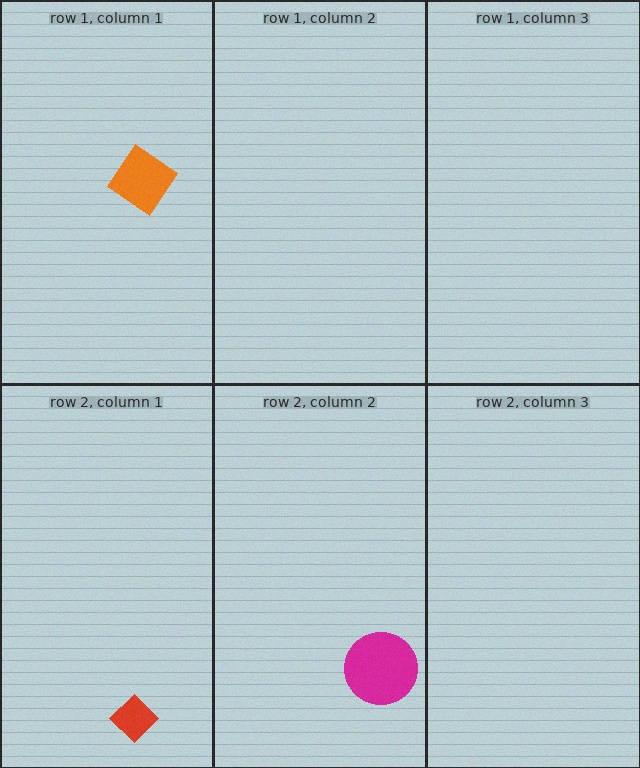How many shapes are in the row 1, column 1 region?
1.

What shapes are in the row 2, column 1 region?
The red diamond.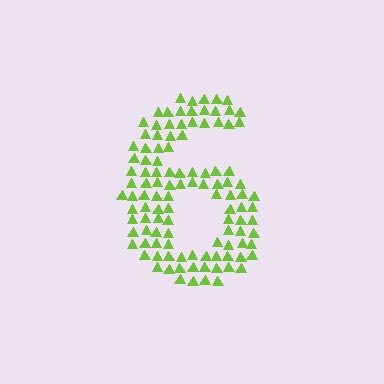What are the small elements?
The small elements are triangles.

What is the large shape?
The large shape is the digit 6.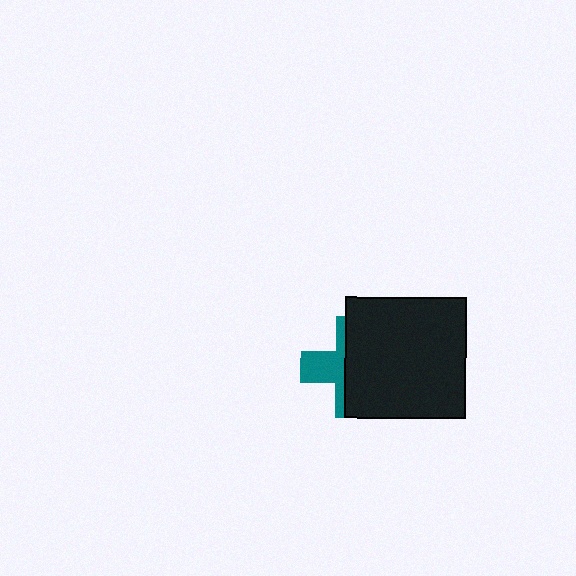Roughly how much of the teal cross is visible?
A small part of it is visible (roughly 38%).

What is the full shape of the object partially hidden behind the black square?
The partially hidden object is a teal cross.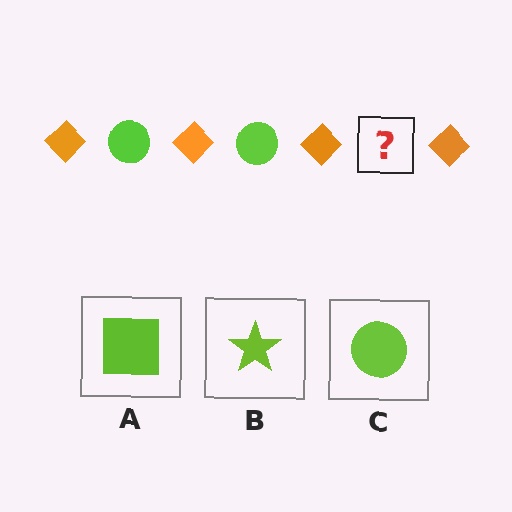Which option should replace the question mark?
Option C.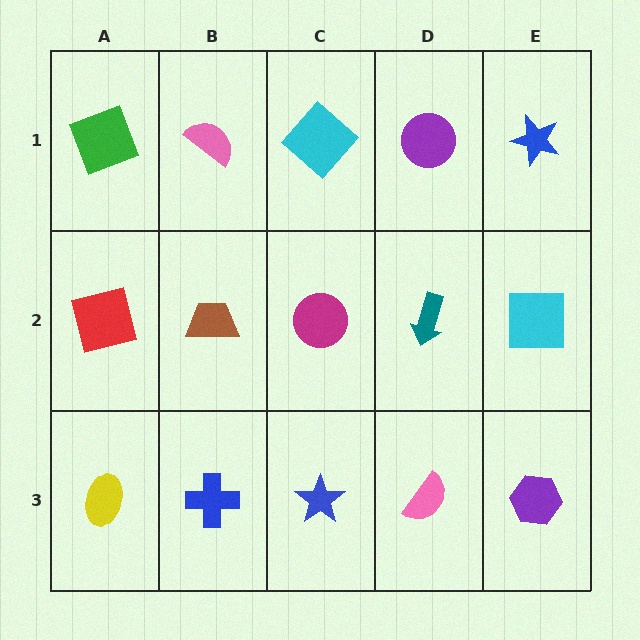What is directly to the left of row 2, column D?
A magenta circle.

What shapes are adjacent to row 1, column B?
A brown trapezoid (row 2, column B), a green square (row 1, column A), a cyan diamond (row 1, column C).